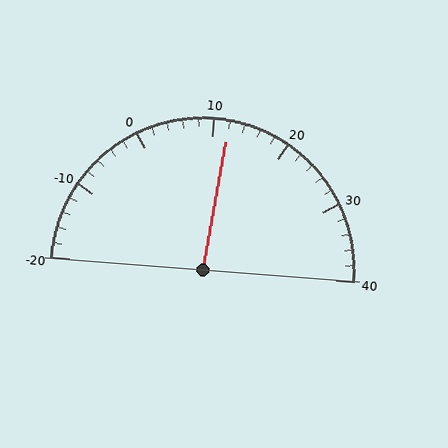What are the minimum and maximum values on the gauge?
The gauge ranges from -20 to 40.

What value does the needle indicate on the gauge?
The needle indicates approximately 12.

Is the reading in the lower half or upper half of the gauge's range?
The reading is in the upper half of the range (-20 to 40).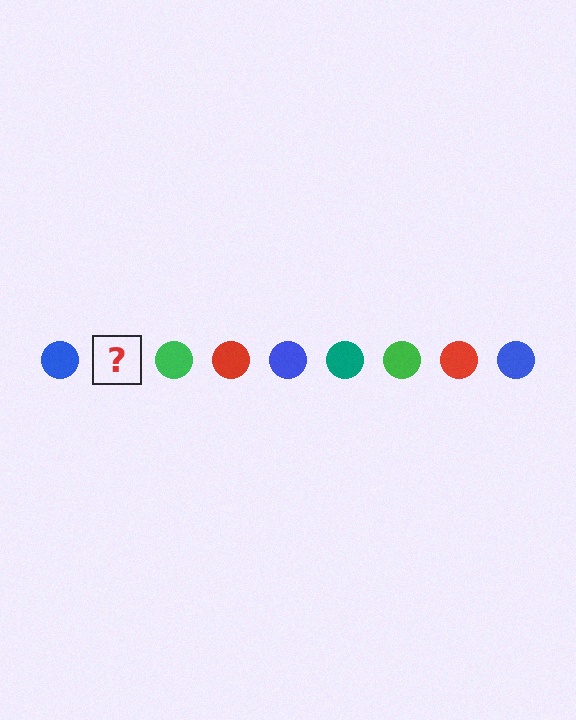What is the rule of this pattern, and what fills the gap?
The rule is that the pattern cycles through blue, teal, green, red circles. The gap should be filled with a teal circle.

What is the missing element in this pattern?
The missing element is a teal circle.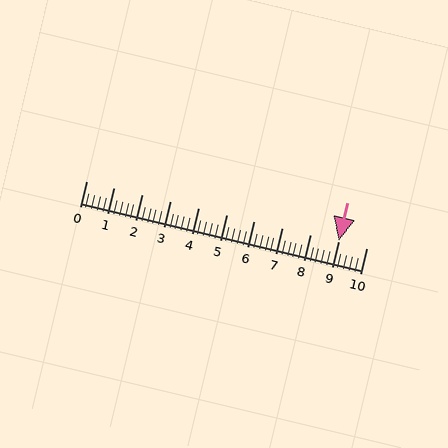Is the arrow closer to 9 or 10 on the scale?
The arrow is closer to 9.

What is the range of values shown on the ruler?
The ruler shows values from 0 to 10.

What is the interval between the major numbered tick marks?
The major tick marks are spaced 1 units apart.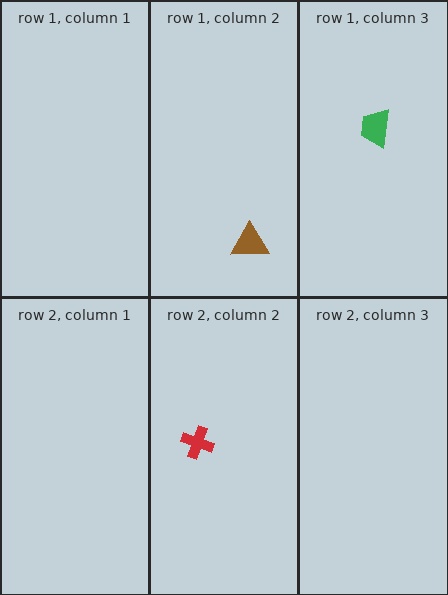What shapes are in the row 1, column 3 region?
The green trapezoid.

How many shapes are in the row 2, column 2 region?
1.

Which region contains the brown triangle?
The row 1, column 2 region.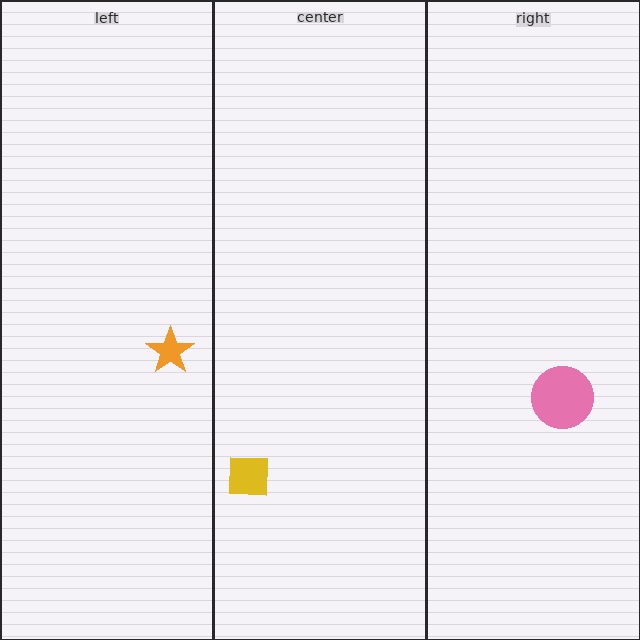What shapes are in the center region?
The yellow square.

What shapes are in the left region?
The orange star.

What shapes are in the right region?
The pink circle.